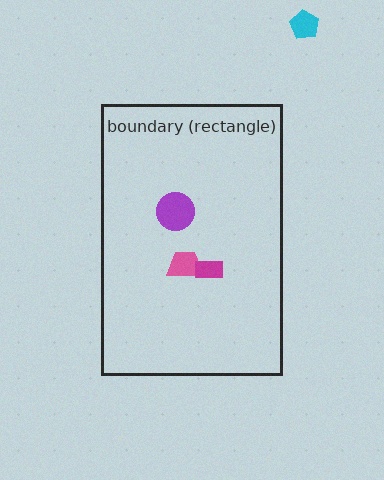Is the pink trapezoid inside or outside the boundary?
Inside.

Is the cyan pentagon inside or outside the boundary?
Outside.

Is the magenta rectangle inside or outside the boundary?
Inside.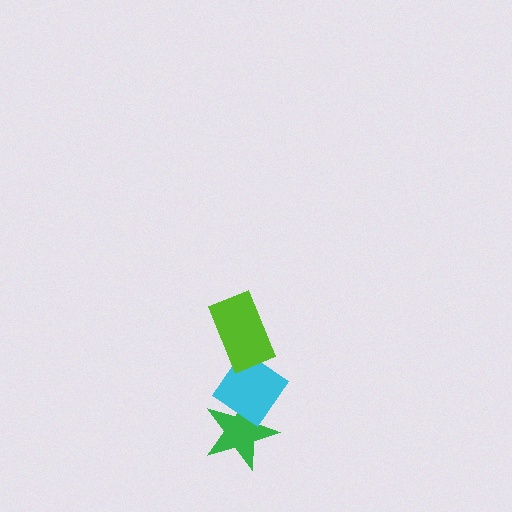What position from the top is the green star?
The green star is 3rd from the top.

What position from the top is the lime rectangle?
The lime rectangle is 1st from the top.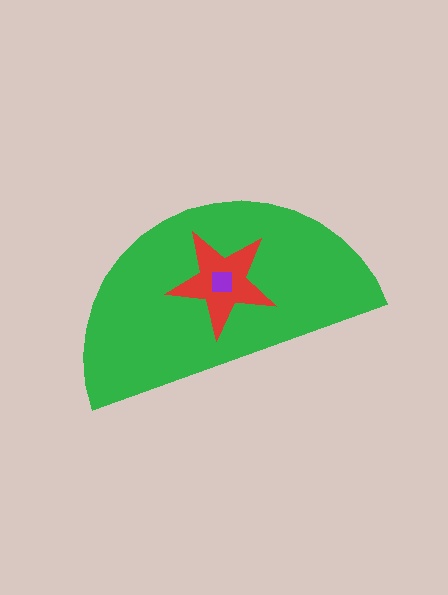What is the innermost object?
The purple square.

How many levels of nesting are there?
3.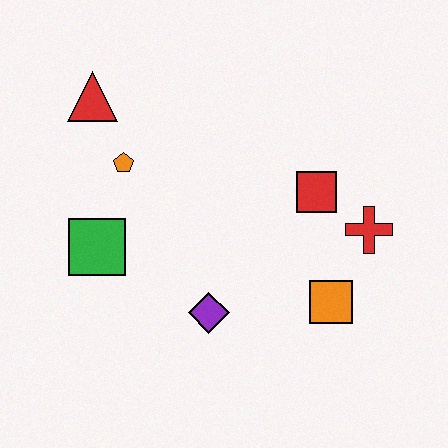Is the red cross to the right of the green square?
Yes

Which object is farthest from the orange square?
The red triangle is farthest from the orange square.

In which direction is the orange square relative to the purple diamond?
The orange square is to the right of the purple diamond.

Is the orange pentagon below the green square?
No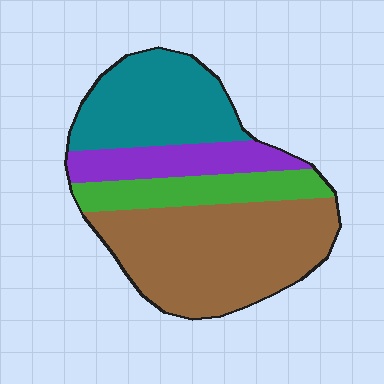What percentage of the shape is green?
Green covers 15% of the shape.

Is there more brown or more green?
Brown.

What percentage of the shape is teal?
Teal covers 27% of the shape.